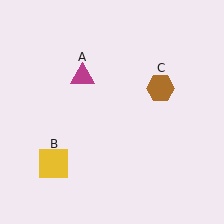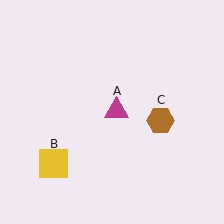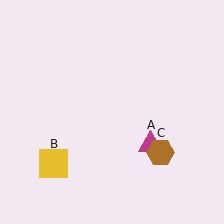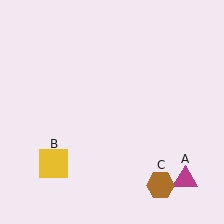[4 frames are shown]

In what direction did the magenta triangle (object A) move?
The magenta triangle (object A) moved down and to the right.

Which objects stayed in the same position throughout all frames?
Yellow square (object B) remained stationary.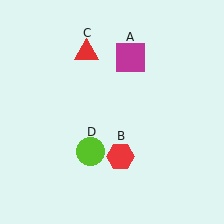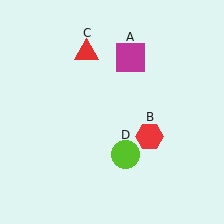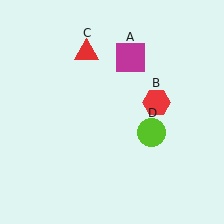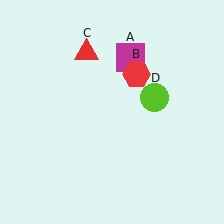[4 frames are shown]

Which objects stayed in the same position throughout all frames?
Magenta square (object A) and red triangle (object C) remained stationary.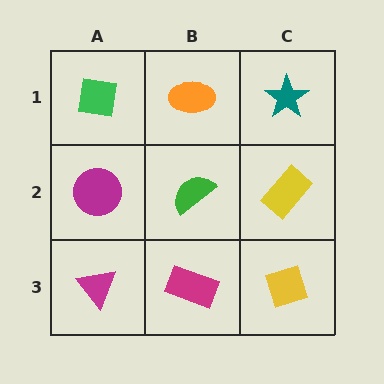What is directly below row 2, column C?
A yellow diamond.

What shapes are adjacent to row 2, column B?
An orange ellipse (row 1, column B), a magenta rectangle (row 3, column B), a magenta circle (row 2, column A), a yellow rectangle (row 2, column C).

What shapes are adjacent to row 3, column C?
A yellow rectangle (row 2, column C), a magenta rectangle (row 3, column B).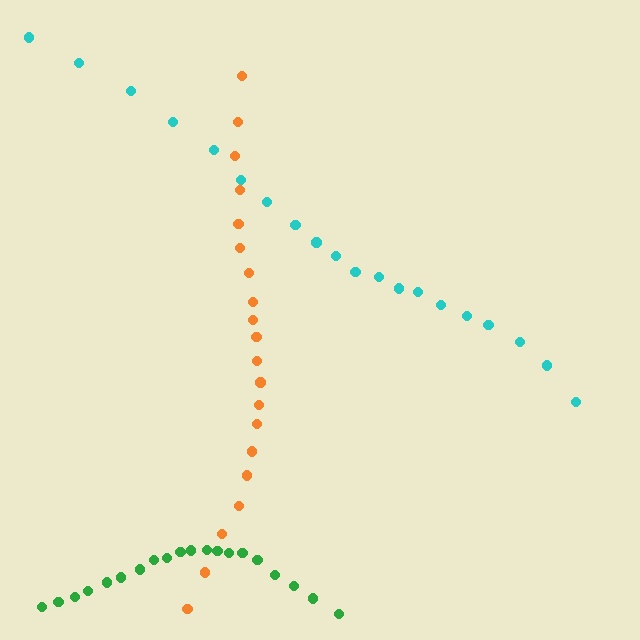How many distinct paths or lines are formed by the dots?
There are 3 distinct paths.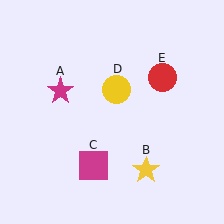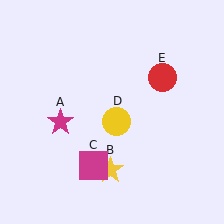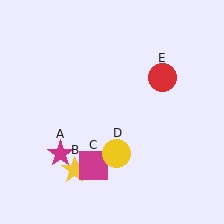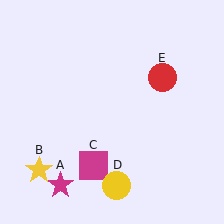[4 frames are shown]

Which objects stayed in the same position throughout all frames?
Magenta square (object C) and red circle (object E) remained stationary.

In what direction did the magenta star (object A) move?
The magenta star (object A) moved down.